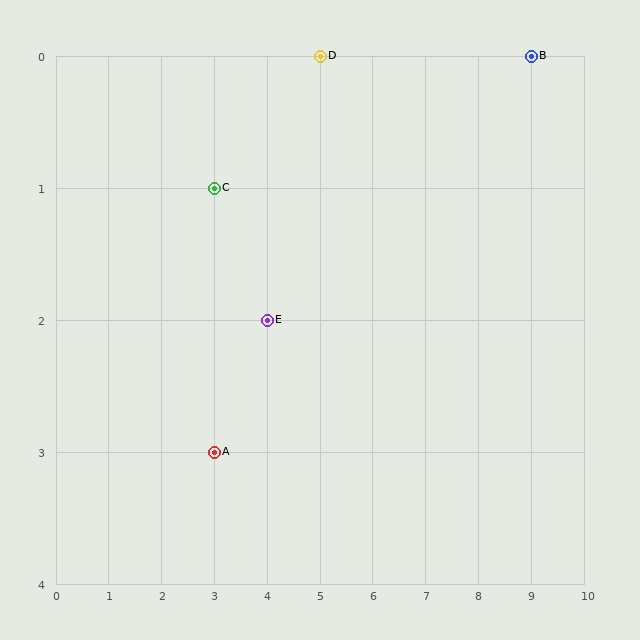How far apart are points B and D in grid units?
Points B and D are 4 columns apart.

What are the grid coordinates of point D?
Point D is at grid coordinates (5, 0).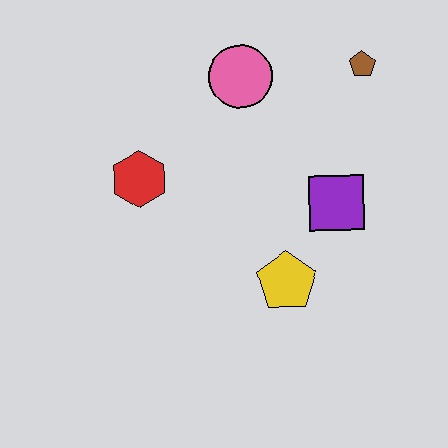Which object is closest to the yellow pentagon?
The purple square is closest to the yellow pentagon.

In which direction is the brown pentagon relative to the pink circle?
The brown pentagon is to the right of the pink circle.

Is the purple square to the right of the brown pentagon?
No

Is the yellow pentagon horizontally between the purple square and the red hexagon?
Yes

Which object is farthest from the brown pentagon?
The red hexagon is farthest from the brown pentagon.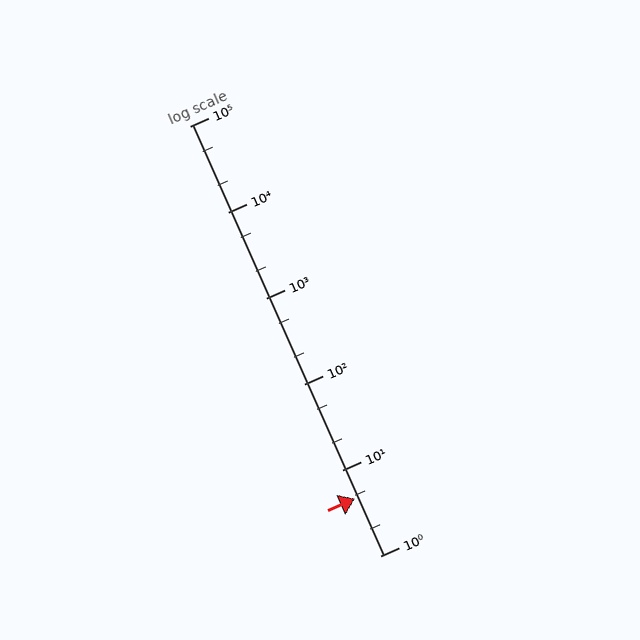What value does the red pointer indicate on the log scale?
The pointer indicates approximately 4.6.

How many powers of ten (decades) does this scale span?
The scale spans 5 decades, from 1 to 100000.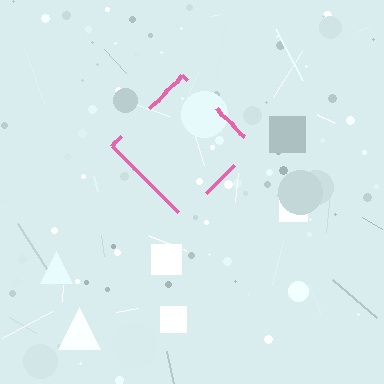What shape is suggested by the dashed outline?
The dashed outline suggests a diamond.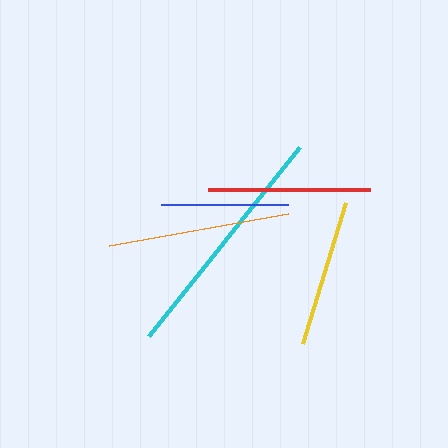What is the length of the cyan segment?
The cyan segment is approximately 243 pixels long.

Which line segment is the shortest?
The blue line is the shortest at approximately 127 pixels.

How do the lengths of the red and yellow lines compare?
The red and yellow lines are approximately the same length.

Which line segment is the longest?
The cyan line is the longest at approximately 243 pixels.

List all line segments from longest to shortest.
From longest to shortest: cyan, orange, red, yellow, blue.